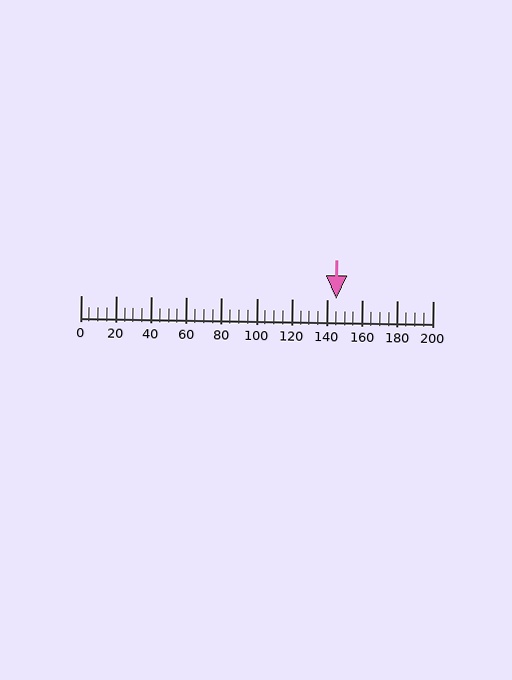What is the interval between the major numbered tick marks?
The major tick marks are spaced 20 units apart.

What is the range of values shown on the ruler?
The ruler shows values from 0 to 200.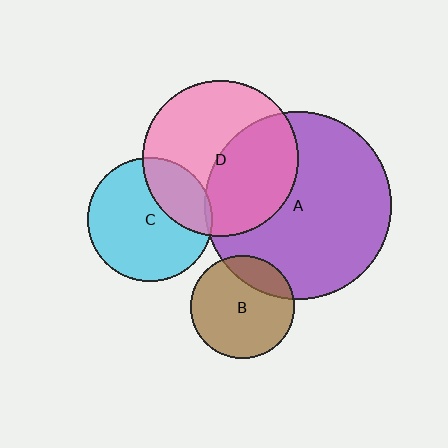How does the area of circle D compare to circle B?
Approximately 2.2 times.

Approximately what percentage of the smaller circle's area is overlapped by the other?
Approximately 20%.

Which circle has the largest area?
Circle A (purple).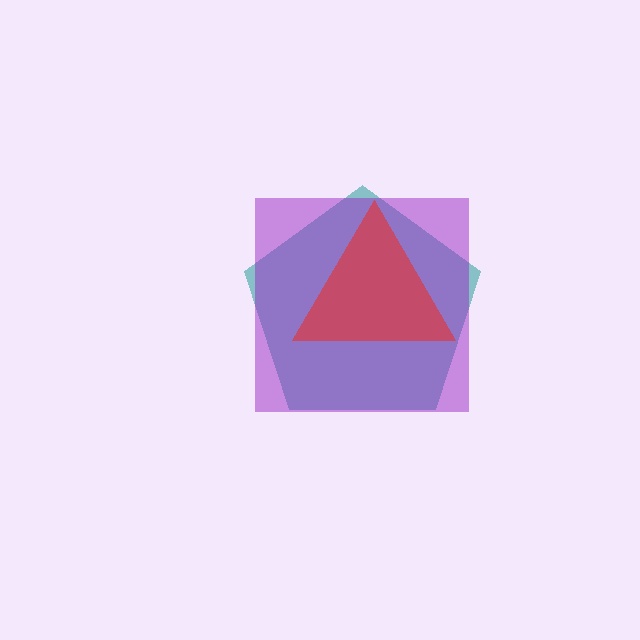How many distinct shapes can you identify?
There are 3 distinct shapes: a teal pentagon, a purple square, a red triangle.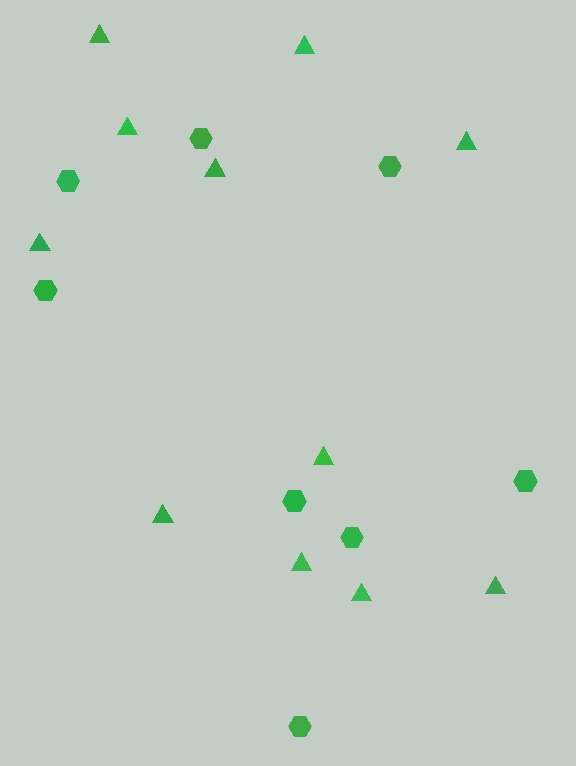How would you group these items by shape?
There are 2 groups: one group of hexagons (8) and one group of triangles (11).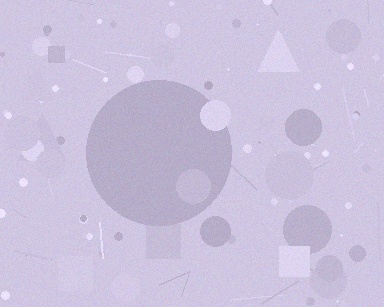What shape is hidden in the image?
A circle is hidden in the image.